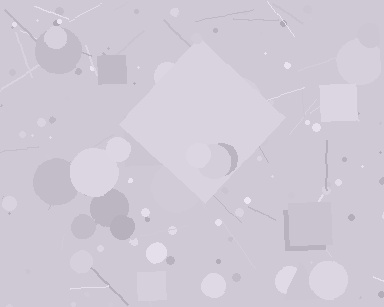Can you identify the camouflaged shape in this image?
The camouflaged shape is a diamond.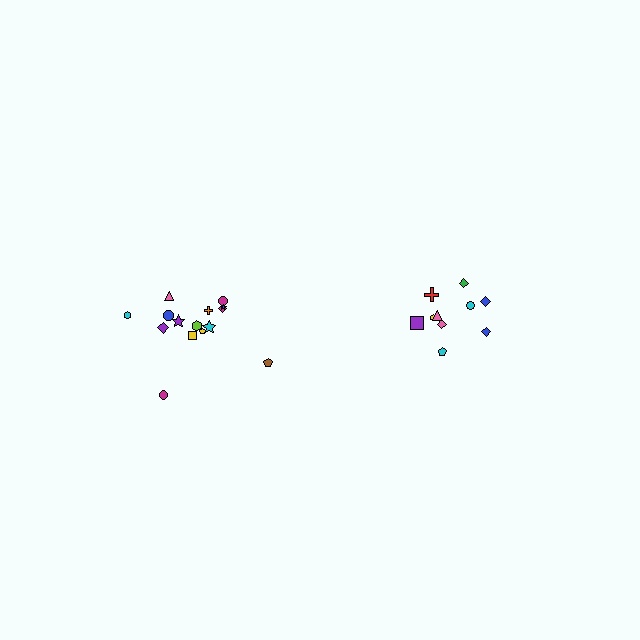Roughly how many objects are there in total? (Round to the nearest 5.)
Roughly 25 objects in total.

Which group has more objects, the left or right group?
The left group.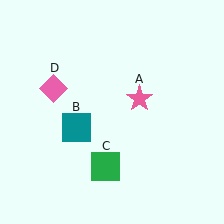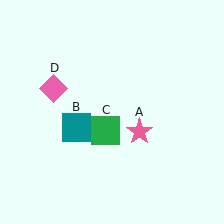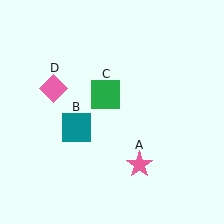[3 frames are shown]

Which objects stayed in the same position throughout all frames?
Teal square (object B) and pink diamond (object D) remained stationary.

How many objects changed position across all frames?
2 objects changed position: pink star (object A), green square (object C).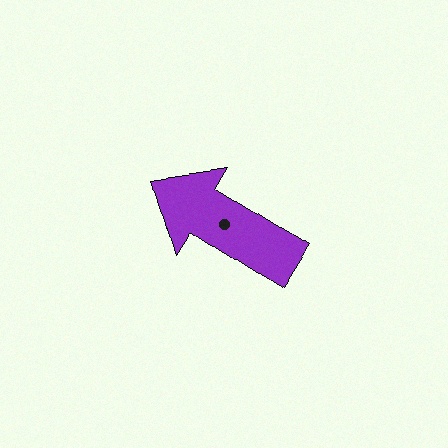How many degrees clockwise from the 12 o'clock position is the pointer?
Approximately 302 degrees.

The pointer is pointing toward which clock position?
Roughly 10 o'clock.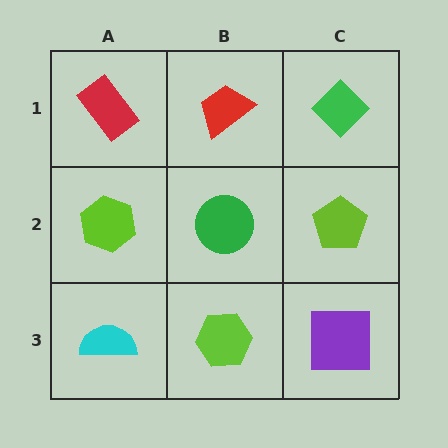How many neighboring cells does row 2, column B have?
4.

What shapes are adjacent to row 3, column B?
A green circle (row 2, column B), a cyan semicircle (row 3, column A), a purple square (row 3, column C).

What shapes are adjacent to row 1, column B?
A green circle (row 2, column B), a red rectangle (row 1, column A), a green diamond (row 1, column C).